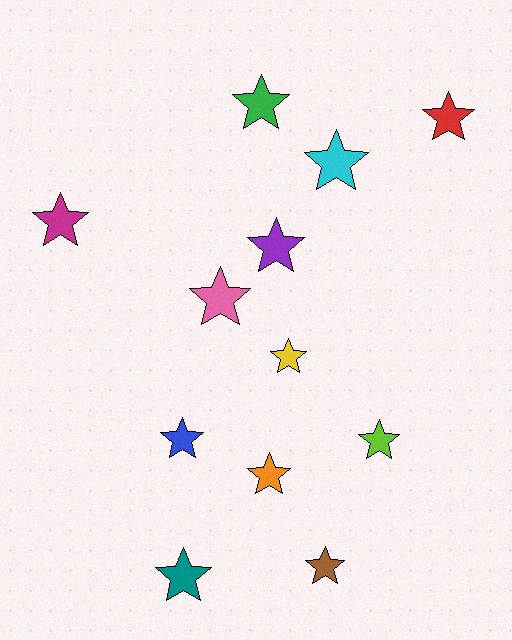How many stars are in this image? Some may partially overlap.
There are 12 stars.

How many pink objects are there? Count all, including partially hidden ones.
There is 1 pink object.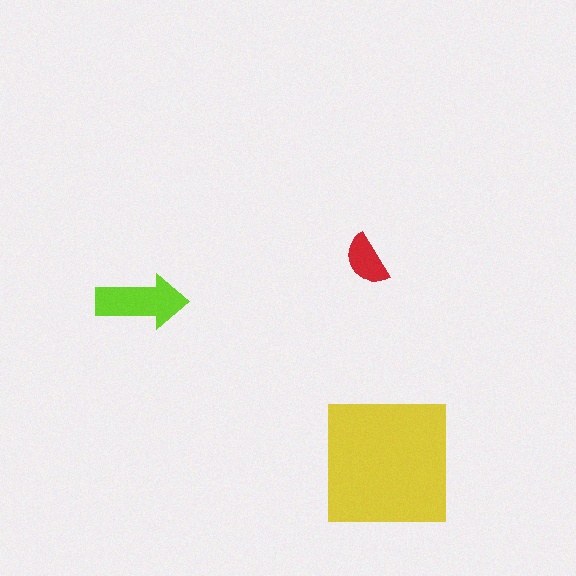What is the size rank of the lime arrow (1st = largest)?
2nd.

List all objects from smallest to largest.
The red semicircle, the lime arrow, the yellow square.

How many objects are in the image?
There are 3 objects in the image.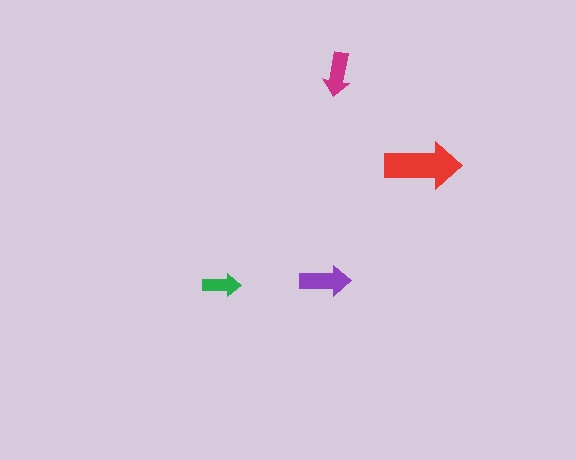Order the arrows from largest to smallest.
the red one, the purple one, the magenta one, the green one.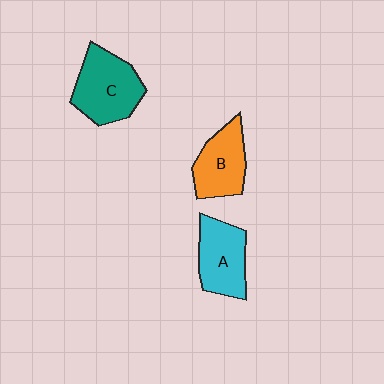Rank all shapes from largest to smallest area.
From largest to smallest: C (teal), A (cyan), B (orange).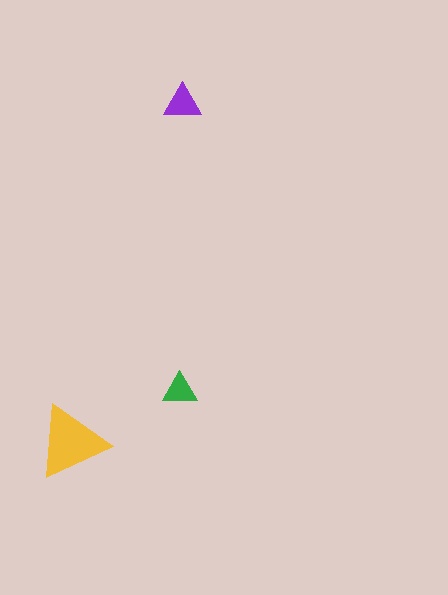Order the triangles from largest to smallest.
the yellow one, the purple one, the green one.